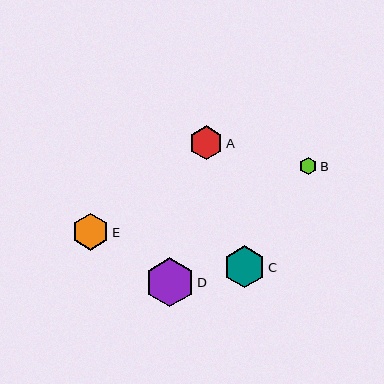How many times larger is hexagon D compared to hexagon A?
Hexagon D is approximately 1.5 times the size of hexagon A.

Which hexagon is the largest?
Hexagon D is the largest with a size of approximately 49 pixels.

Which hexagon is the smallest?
Hexagon B is the smallest with a size of approximately 17 pixels.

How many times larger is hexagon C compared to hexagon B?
Hexagon C is approximately 2.4 times the size of hexagon B.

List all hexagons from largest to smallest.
From largest to smallest: D, C, E, A, B.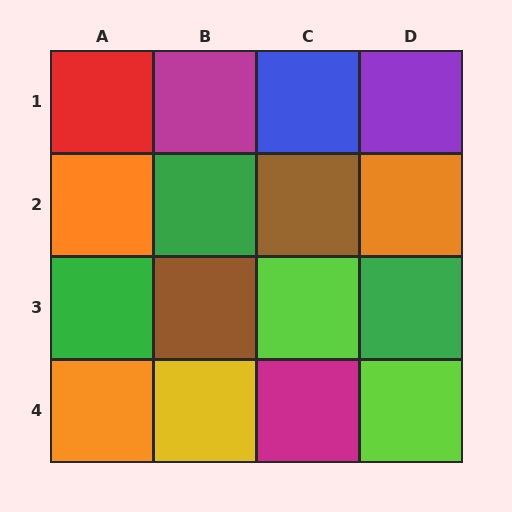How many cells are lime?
2 cells are lime.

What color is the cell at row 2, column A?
Orange.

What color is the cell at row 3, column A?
Green.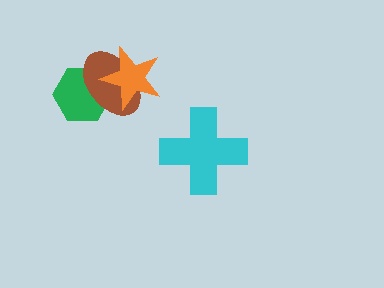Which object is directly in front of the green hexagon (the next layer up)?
The brown ellipse is directly in front of the green hexagon.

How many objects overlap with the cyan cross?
0 objects overlap with the cyan cross.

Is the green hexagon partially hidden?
Yes, it is partially covered by another shape.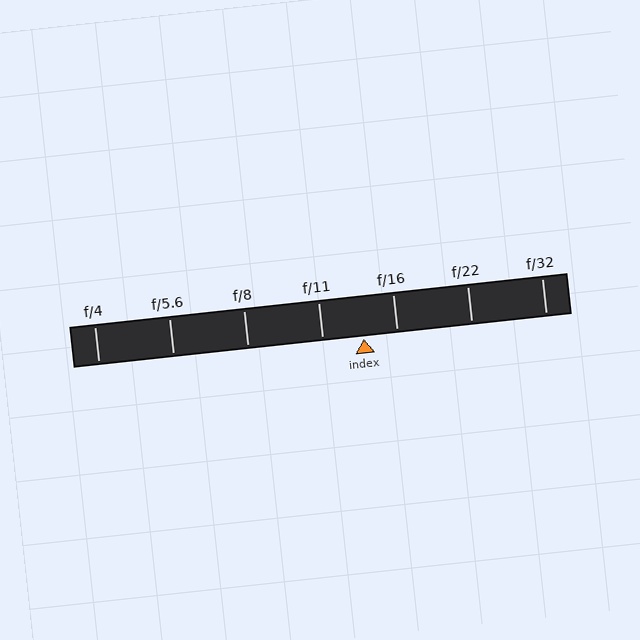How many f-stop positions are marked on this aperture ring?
There are 7 f-stop positions marked.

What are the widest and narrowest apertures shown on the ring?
The widest aperture shown is f/4 and the narrowest is f/32.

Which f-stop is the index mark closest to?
The index mark is closest to f/16.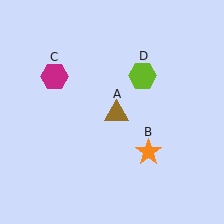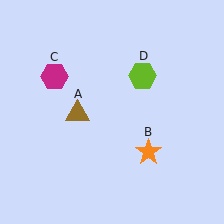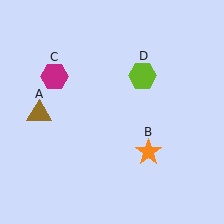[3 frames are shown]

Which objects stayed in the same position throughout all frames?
Orange star (object B) and magenta hexagon (object C) and lime hexagon (object D) remained stationary.